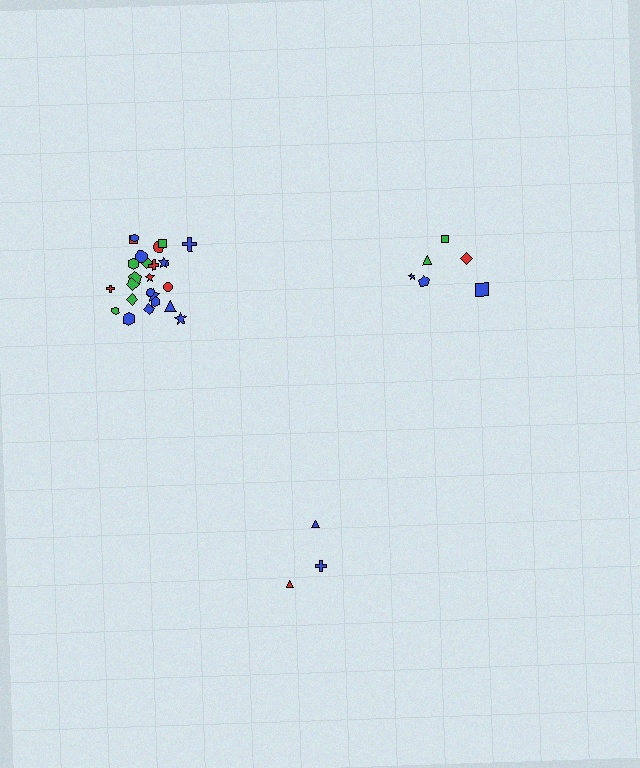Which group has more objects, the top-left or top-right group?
The top-left group.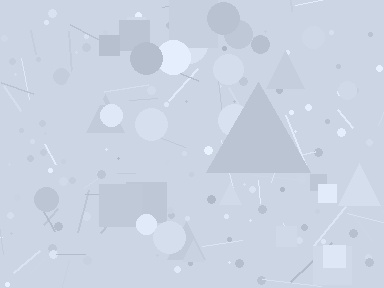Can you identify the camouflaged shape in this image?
The camouflaged shape is a triangle.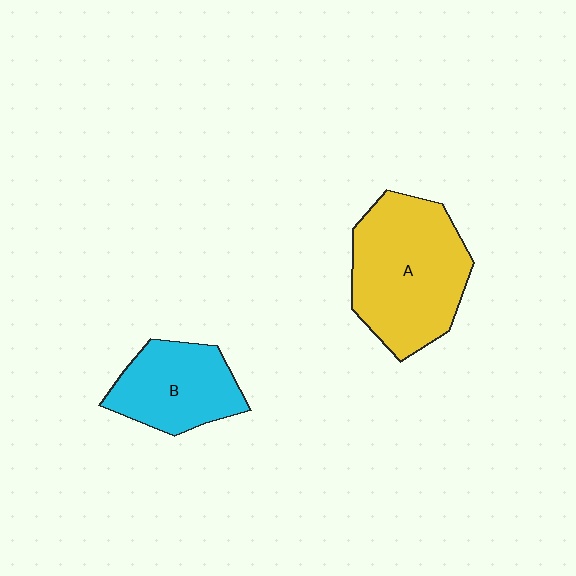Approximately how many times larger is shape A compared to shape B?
Approximately 1.6 times.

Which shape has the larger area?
Shape A (yellow).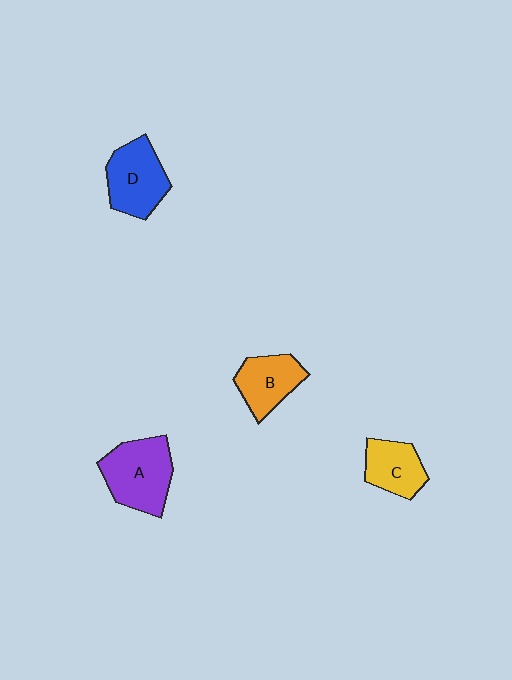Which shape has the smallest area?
Shape C (yellow).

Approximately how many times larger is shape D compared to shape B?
Approximately 1.2 times.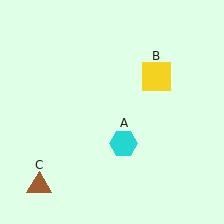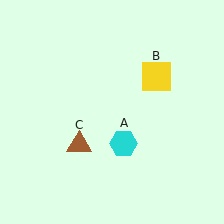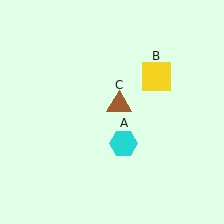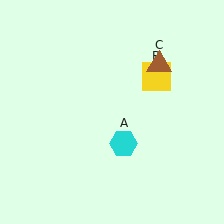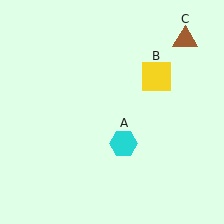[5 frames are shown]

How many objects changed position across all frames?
1 object changed position: brown triangle (object C).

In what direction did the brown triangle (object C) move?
The brown triangle (object C) moved up and to the right.